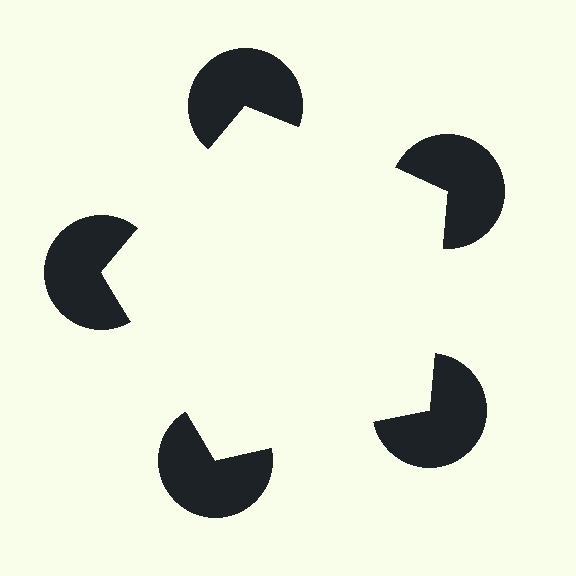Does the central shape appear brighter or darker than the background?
It typically appears slightly brighter than the background, even though no actual brightness change is drawn.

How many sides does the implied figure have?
5 sides.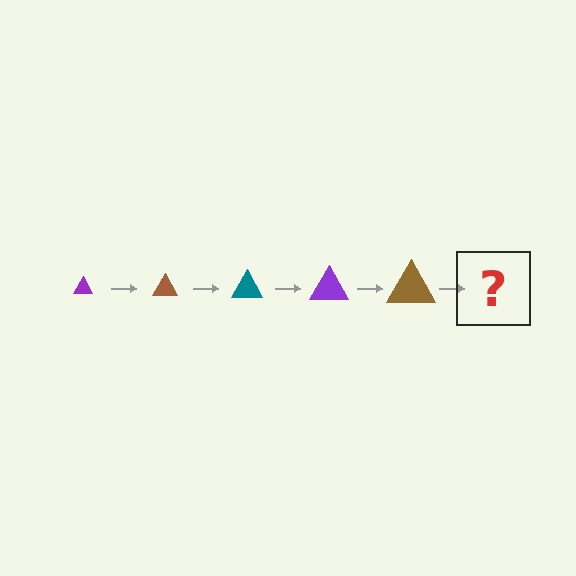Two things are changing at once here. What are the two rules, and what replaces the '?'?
The two rules are that the triangle grows larger each step and the color cycles through purple, brown, and teal. The '?' should be a teal triangle, larger than the previous one.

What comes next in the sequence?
The next element should be a teal triangle, larger than the previous one.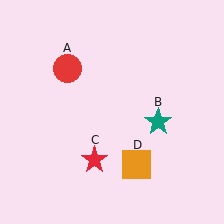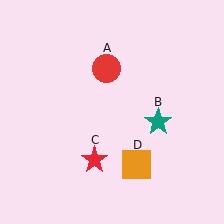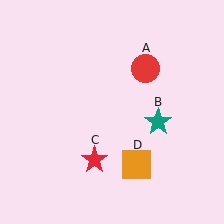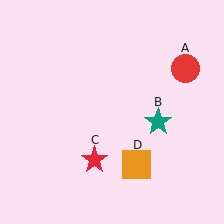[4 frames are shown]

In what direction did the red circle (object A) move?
The red circle (object A) moved right.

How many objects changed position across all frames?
1 object changed position: red circle (object A).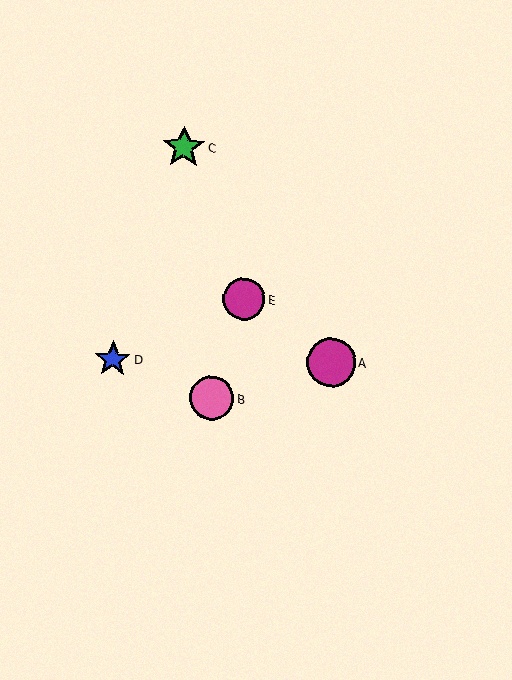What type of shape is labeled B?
Shape B is a pink circle.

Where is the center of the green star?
The center of the green star is at (184, 147).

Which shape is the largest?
The magenta circle (labeled A) is the largest.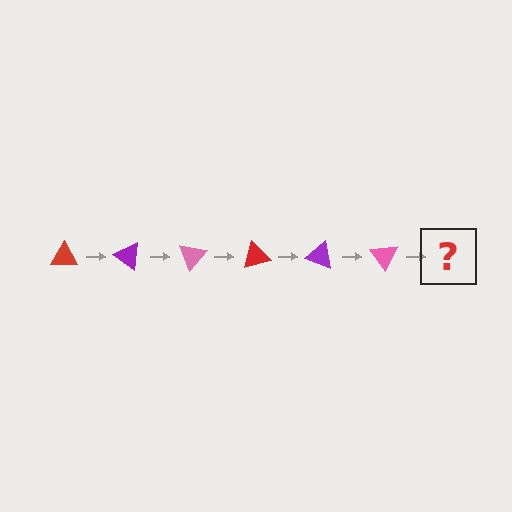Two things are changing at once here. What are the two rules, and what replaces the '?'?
The two rules are that it rotates 35 degrees each step and the color cycles through red, purple, and pink. The '?' should be a red triangle, rotated 210 degrees from the start.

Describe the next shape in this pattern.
It should be a red triangle, rotated 210 degrees from the start.